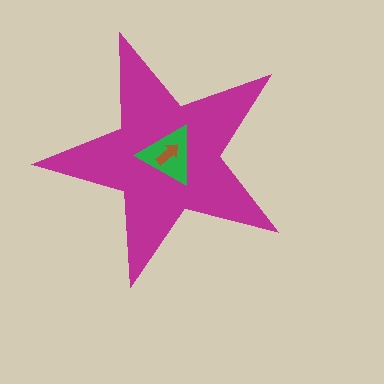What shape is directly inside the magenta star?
The green triangle.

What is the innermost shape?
The brown arrow.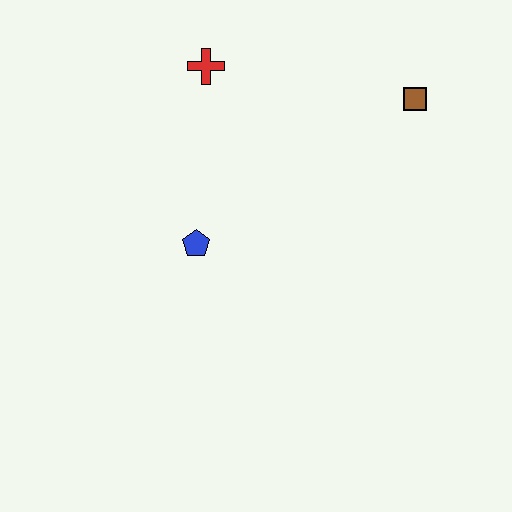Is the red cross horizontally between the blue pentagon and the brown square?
Yes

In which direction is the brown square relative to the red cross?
The brown square is to the right of the red cross.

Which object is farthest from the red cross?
The brown square is farthest from the red cross.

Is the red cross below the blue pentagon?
No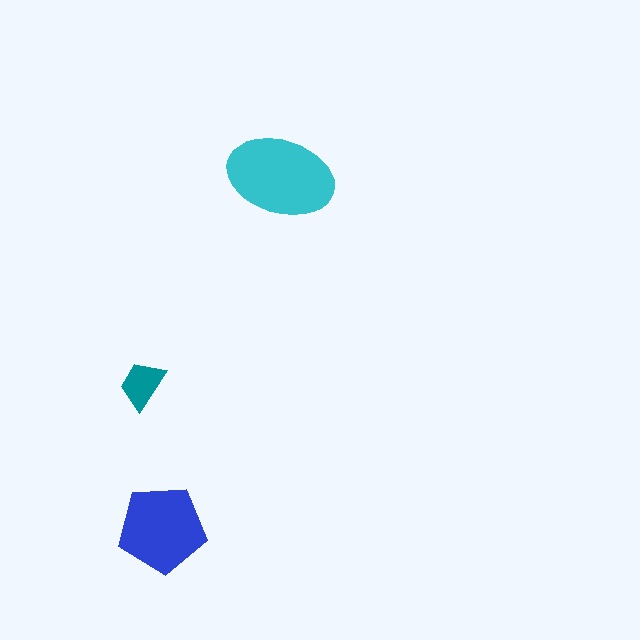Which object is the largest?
The cyan ellipse.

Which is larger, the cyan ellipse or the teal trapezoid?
The cyan ellipse.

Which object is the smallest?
The teal trapezoid.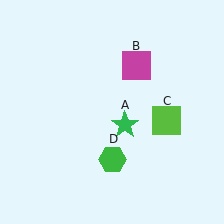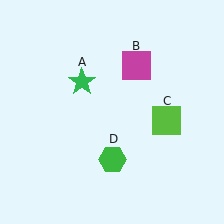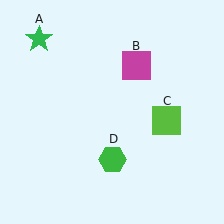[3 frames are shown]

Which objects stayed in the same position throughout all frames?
Magenta square (object B) and lime square (object C) and green hexagon (object D) remained stationary.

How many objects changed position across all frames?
1 object changed position: green star (object A).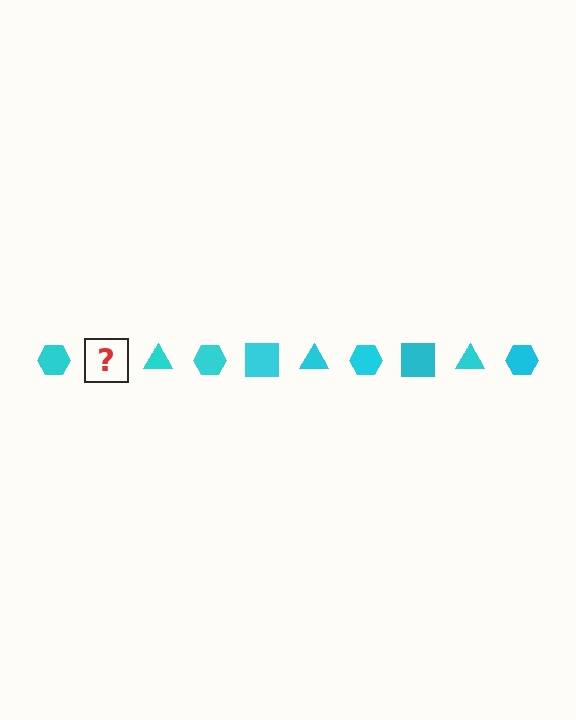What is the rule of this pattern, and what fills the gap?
The rule is that the pattern cycles through hexagon, square, triangle shapes in cyan. The gap should be filled with a cyan square.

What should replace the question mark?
The question mark should be replaced with a cyan square.